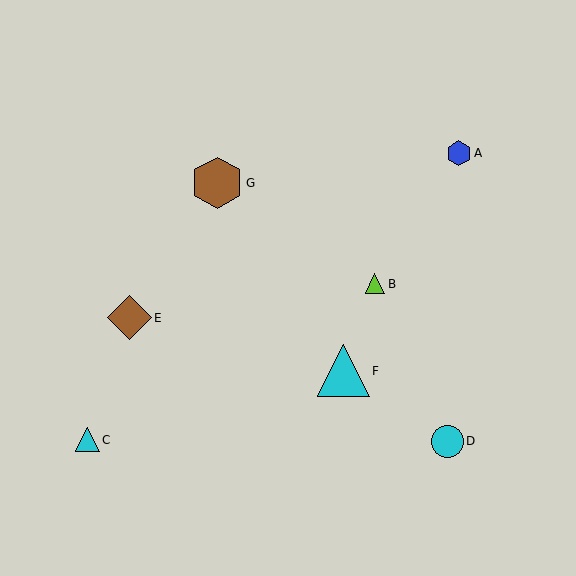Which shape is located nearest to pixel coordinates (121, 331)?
The brown diamond (labeled E) at (129, 318) is nearest to that location.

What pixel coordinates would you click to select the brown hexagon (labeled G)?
Click at (217, 183) to select the brown hexagon G.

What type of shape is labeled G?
Shape G is a brown hexagon.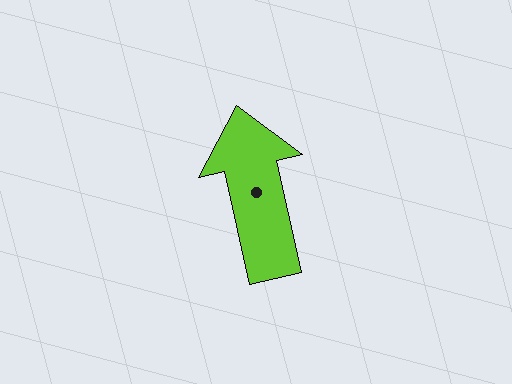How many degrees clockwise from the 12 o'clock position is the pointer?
Approximately 348 degrees.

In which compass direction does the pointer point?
North.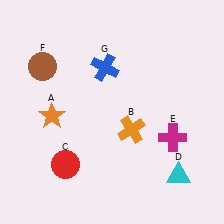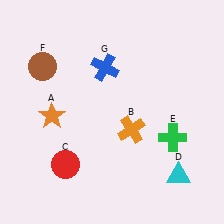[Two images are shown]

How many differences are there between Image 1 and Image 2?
There is 1 difference between the two images.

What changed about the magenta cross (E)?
In Image 1, E is magenta. In Image 2, it changed to green.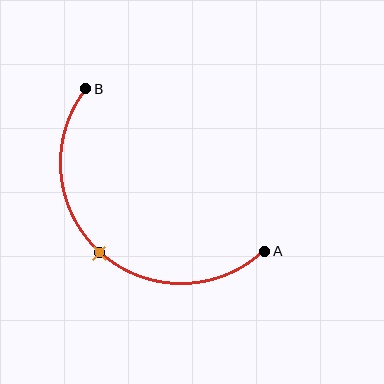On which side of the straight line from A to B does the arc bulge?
The arc bulges below and to the left of the straight line connecting A and B.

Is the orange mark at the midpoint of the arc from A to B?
Yes. The orange mark lies on the arc at equal arc-length from both A and B — it is the arc midpoint.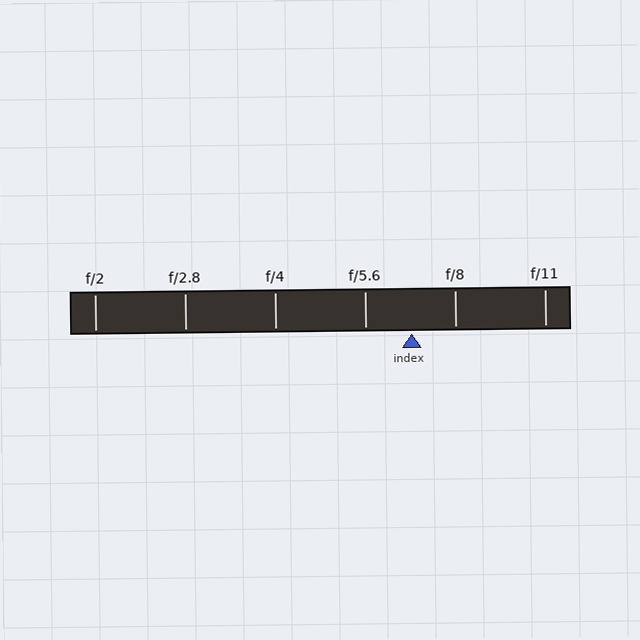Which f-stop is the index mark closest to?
The index mark is closest to f/8.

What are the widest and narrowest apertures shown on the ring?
The widest aperture shown is f/2 and the narrowest is f/11.